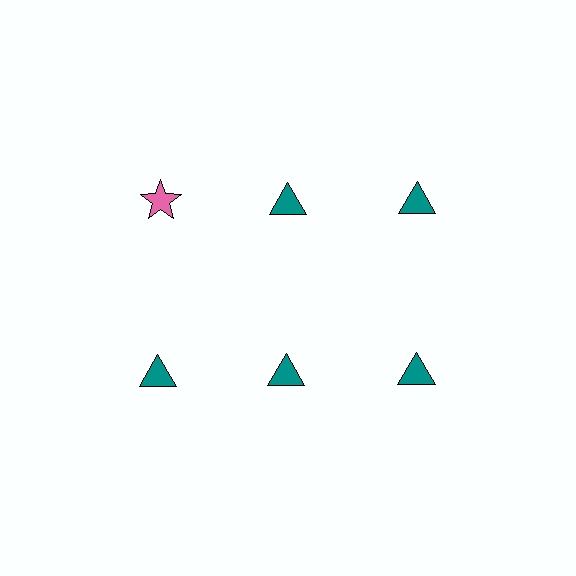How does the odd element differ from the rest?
It differs in both color (pink instead of teal) and shape (star instead of triangle).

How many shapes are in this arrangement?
There are 6 shapes arranged in a grid pattern.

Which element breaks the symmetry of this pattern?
The pink star in the top row, leftmost column breaks the symmetry. All other shapes are teal triangles.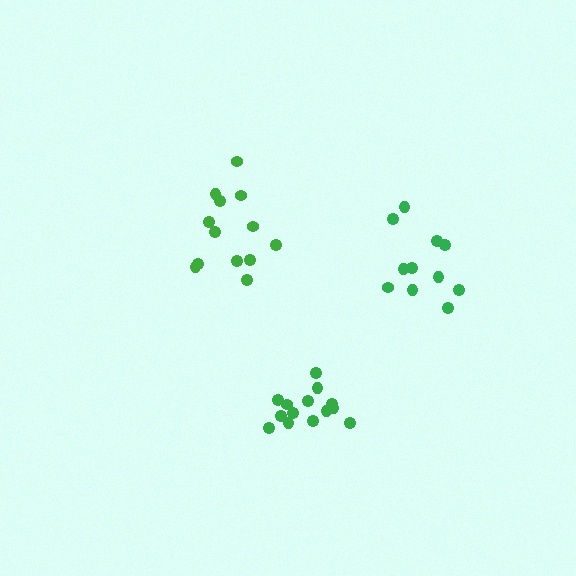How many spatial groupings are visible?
There are 3 spatial groupings.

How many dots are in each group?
Group 1: 13 dots, Group 2: 11 dots, Group 3: 14 dots (38 total).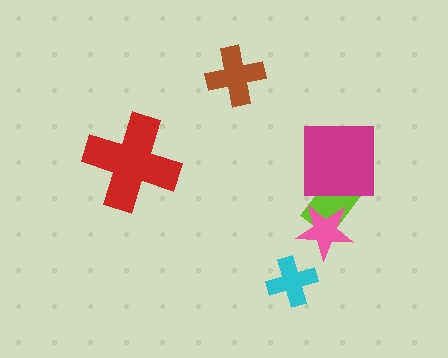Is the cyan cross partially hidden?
No, no other shape covers it.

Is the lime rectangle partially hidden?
Yes, it is partially covered by another shape.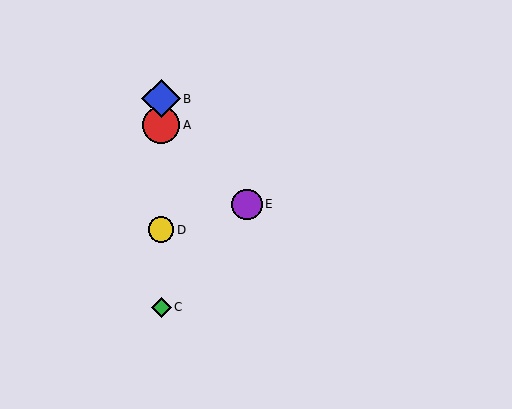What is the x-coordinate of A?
Object A is at x≈161.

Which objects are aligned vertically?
Objects A, B, C, D are aligned vertically.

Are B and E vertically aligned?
No, B is at x≈161 and E is at x≈247.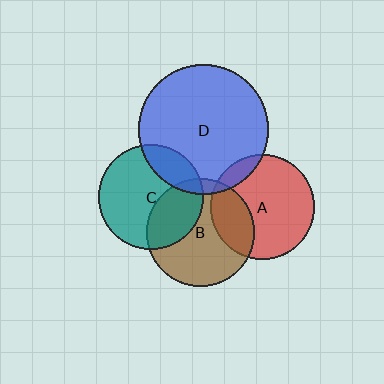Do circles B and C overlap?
Yes.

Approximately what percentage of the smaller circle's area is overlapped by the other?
Approximately 35%.